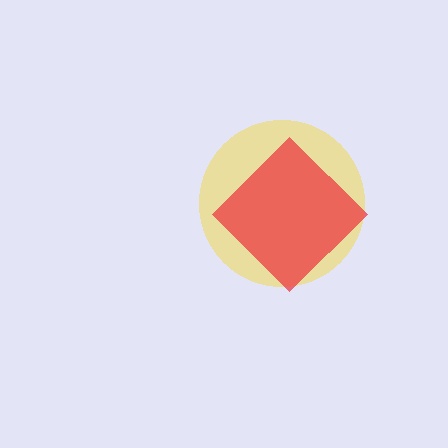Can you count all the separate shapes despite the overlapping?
Yes, there are 2 separate shapes.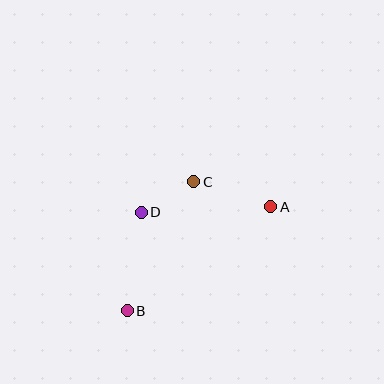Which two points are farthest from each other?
Points A and B are farthest from each other.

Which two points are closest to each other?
Points C and D are closest to each other.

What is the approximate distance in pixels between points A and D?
The distance between A and D is approximately 130 pixels.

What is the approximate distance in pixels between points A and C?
The distance between A and C is approximately 81 pixels.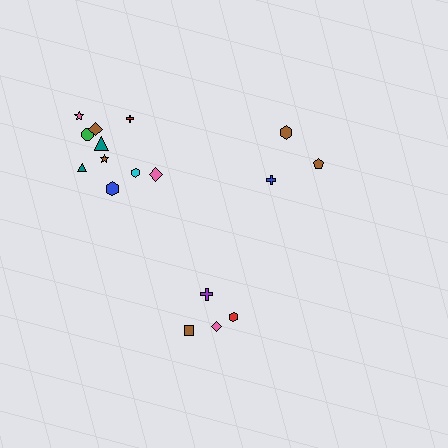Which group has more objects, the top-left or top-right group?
The top-left group.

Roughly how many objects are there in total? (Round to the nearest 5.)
Roughly 15 objects in total.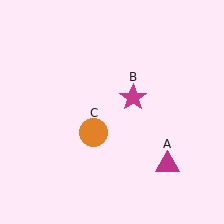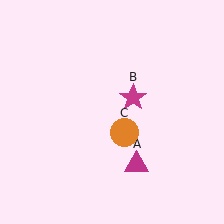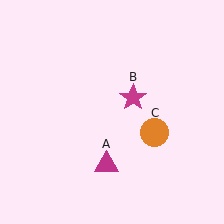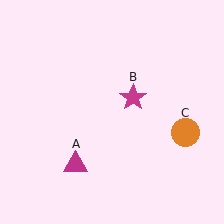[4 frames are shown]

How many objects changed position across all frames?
2 objects changed position: magenta triangle (object A), orange circle (object C).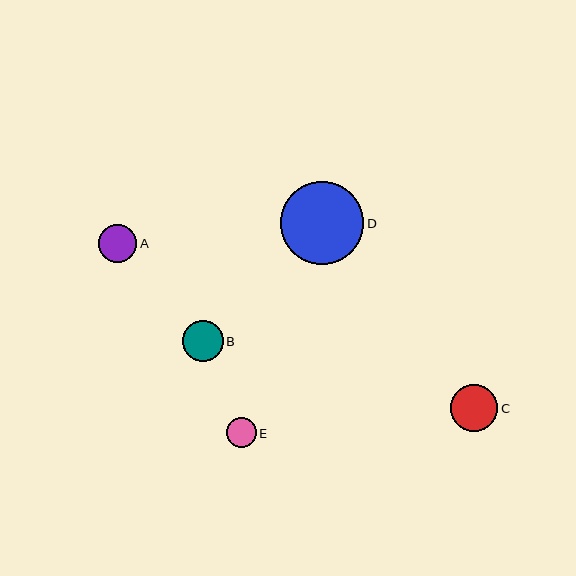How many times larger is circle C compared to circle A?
Circle C is approximately 1.2 times the size of circle A.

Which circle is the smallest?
Circle E is the smallest with a size of approximately 30 pixels.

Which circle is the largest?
Circle D is the largest with a size of approximately 83 pixels.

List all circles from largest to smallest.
From largest to smallest: D, C, B, A, E.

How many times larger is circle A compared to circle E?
Circle A is approximately 1.3 times the size of circle E.